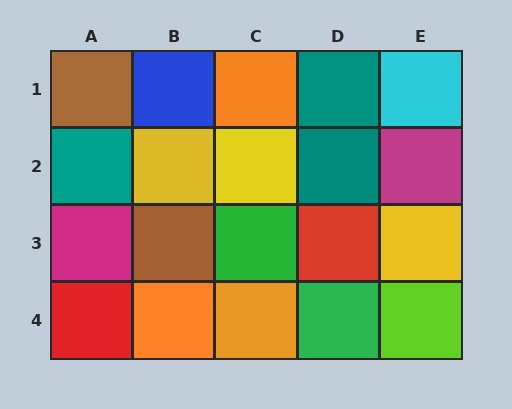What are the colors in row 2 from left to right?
Teal, yellow, yellow, teal, magenta.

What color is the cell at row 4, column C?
Orange.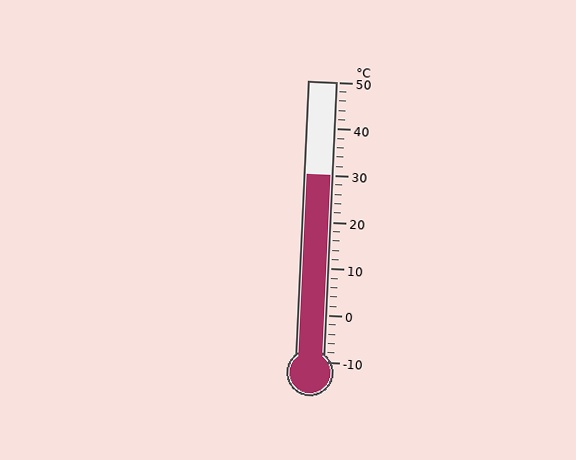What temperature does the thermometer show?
The thermometer shows approximately 30°C.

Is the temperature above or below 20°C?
The temperature is above 20°C.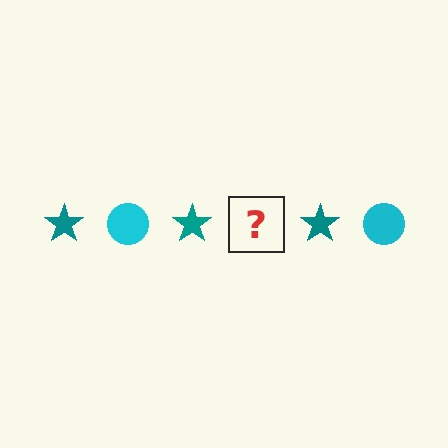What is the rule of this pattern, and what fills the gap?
The rule is that the pattern alternates between teal star and cyan circle. The gap should be filled with a cyan circle.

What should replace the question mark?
The question mark should be replaced with a cyan circle.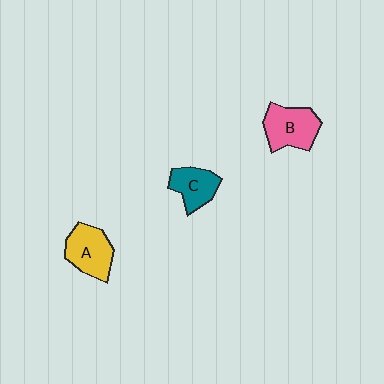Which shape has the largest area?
Shape B (pink).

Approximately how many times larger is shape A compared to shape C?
Approximately 1.3 times.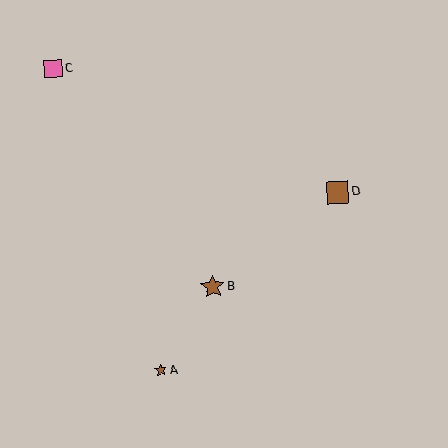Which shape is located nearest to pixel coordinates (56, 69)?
The pink square (labeled C) at (53, 69) is nearest to that location.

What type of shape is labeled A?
Shape A is a brown star.